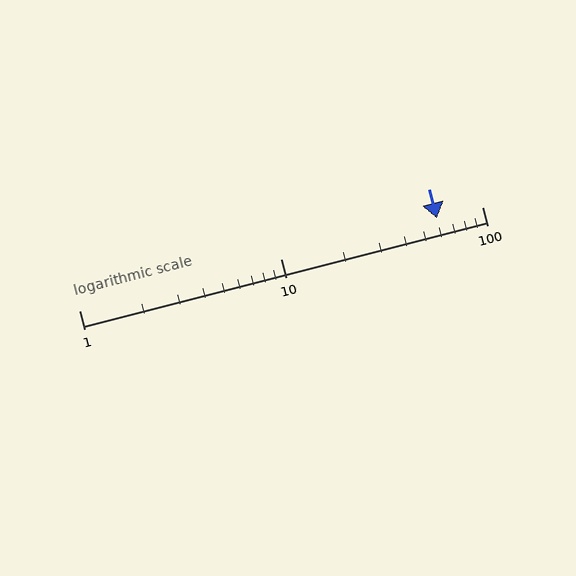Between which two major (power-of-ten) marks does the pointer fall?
The pointer is between 10 and 100.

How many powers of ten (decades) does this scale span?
The scale spans 2 decades, from 1 to 100.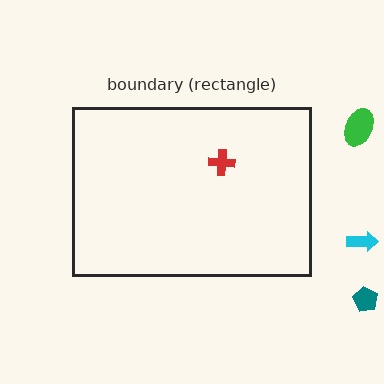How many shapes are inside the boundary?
1 inside, 3 outside.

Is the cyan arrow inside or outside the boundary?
Outside.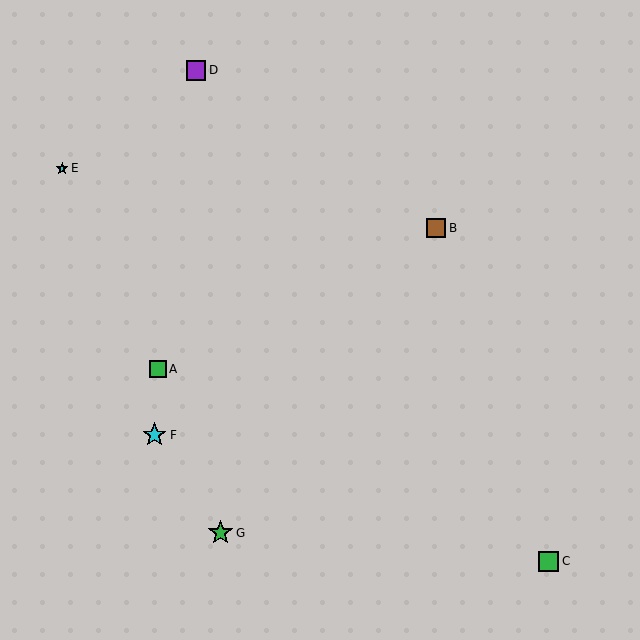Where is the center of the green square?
The center of the green square is at (549, 561).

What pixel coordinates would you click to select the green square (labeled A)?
Click at (158, 369) to select the green square A.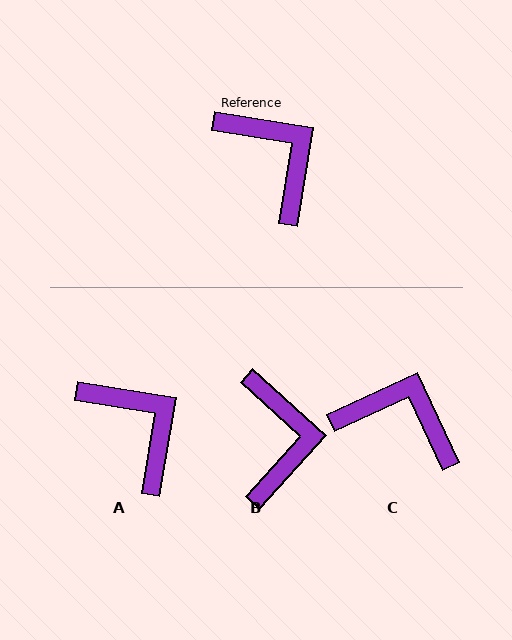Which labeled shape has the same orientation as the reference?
A.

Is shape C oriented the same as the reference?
No, it is off by about 34 degrees.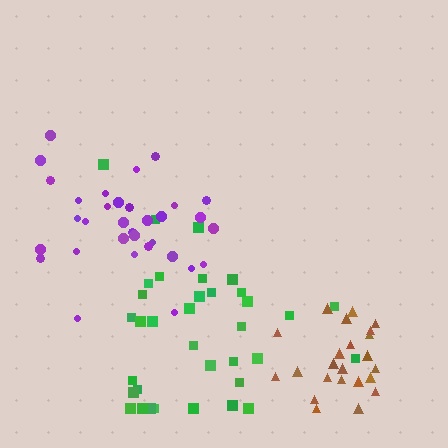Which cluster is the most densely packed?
Brown.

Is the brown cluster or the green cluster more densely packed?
Brown.